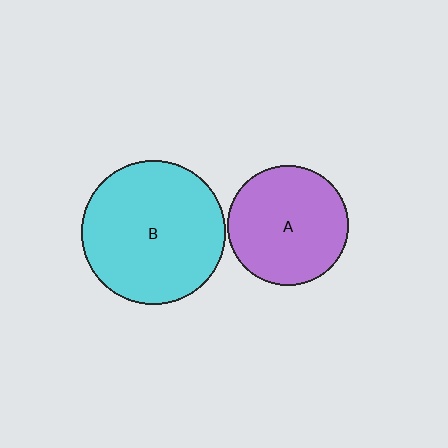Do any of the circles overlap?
No, none of the circles overlap.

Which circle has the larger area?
Circle B (cyan).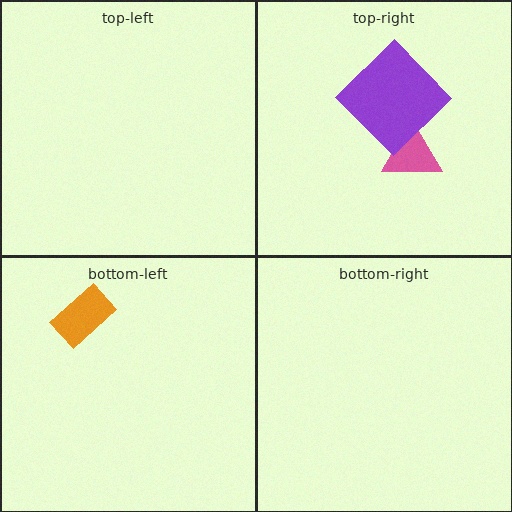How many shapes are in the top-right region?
2.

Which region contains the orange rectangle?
The bottom-left region.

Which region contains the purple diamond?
The top-right region.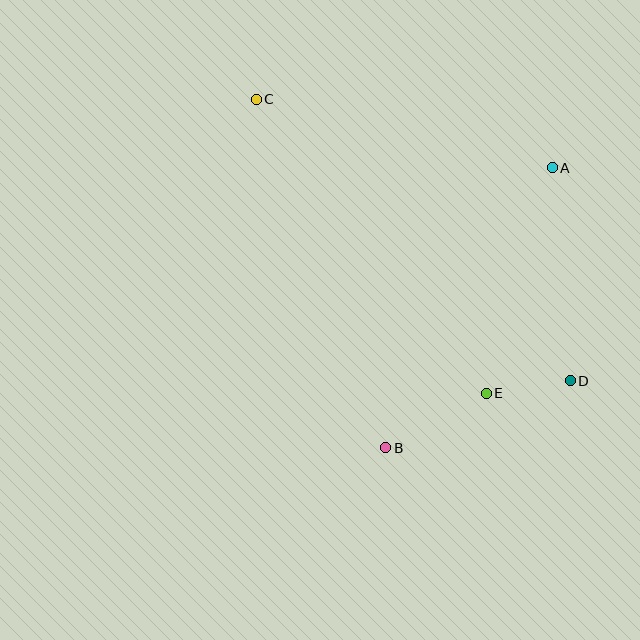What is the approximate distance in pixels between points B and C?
The distance between B and C is approximately 372 pixels.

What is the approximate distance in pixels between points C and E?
The distance between C and E is approximately 373 pixels.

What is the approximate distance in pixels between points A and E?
The distance between A and E is approximately 235 pixels.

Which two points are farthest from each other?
Points C and D are farthest from each other.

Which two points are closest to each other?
Points D and E are closest to each other.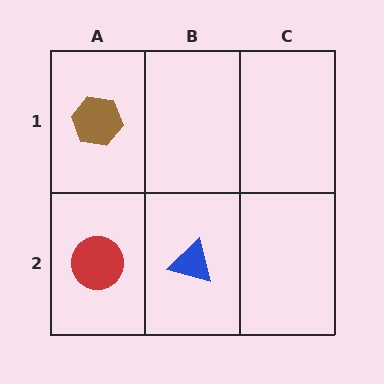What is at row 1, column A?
A brown hexagon.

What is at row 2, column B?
A blue triangle.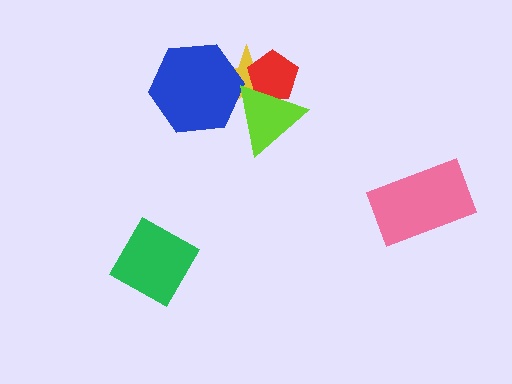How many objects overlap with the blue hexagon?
2 objects overlap with the blue hexagon.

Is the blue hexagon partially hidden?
Yes, it is partially covered by another shape.